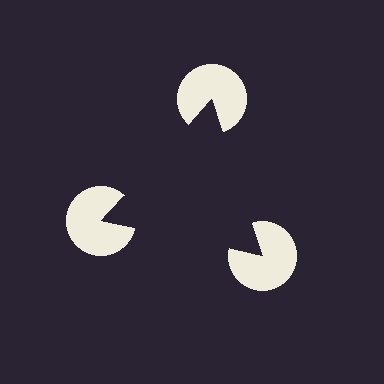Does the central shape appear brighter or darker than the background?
It typically appears slightly darker than the background, even though no actual brightness change is drawn.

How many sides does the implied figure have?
3 sides.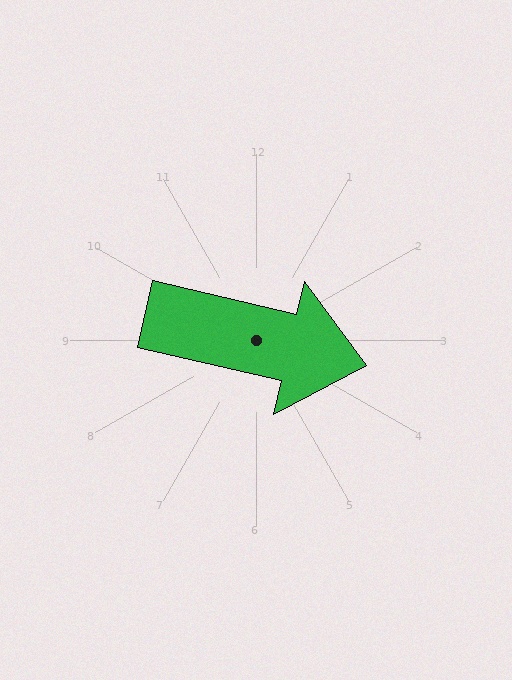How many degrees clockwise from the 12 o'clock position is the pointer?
Approximately 103 degrees.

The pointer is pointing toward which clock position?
Roughly 3 o'clock.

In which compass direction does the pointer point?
East.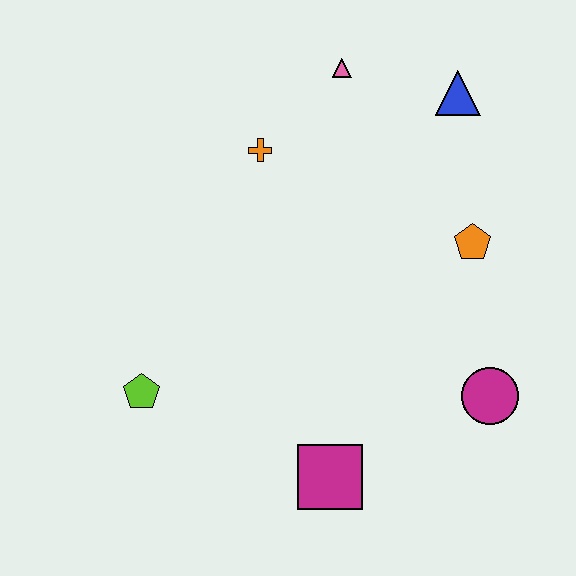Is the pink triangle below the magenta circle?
No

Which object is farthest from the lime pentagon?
The blue triangle is farthest from the lime pentagon.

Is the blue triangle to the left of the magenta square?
No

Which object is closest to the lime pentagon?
The magenta square is closest to the lime pentagon.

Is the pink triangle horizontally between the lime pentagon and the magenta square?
No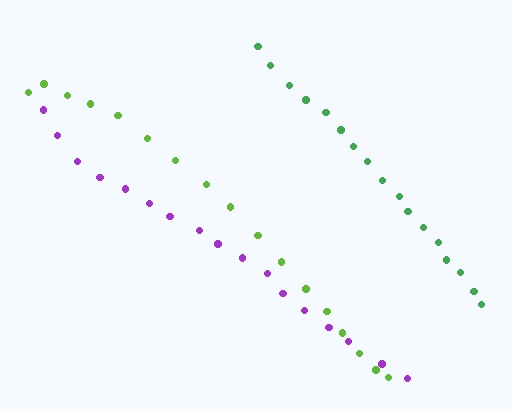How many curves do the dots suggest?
There are 3 distinct paths.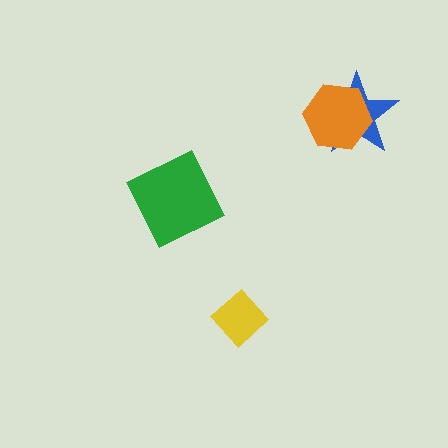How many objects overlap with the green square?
0 objects overlap with the green square.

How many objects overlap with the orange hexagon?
1 object overlaps with the orange hexagon.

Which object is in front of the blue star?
The orange hexagon is in front of the blue star.